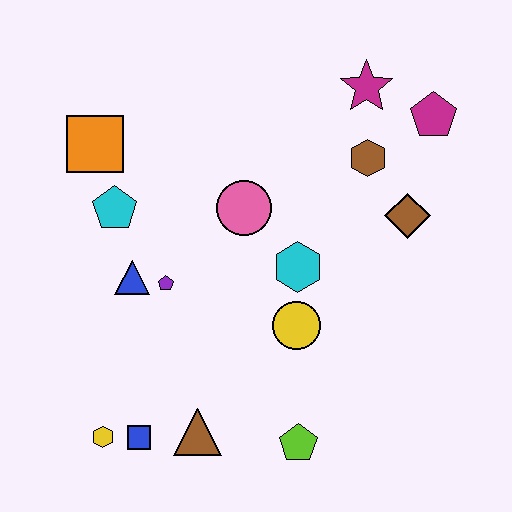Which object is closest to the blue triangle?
The purple pentagon is closest to the blue triangle.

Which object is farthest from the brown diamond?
The yellow hexagon is farthest from the brown diamond.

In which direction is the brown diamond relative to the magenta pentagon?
The brown diamond is below the magenta pentagon.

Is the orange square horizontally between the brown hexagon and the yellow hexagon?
No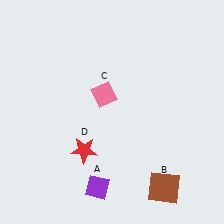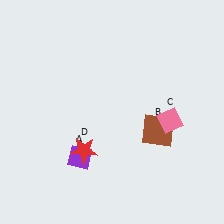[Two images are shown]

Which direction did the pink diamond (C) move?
The pink diamond (C) moved right.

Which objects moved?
The objects that moved are: the purple diamond (A), the brown square (B), the pink diamond (C).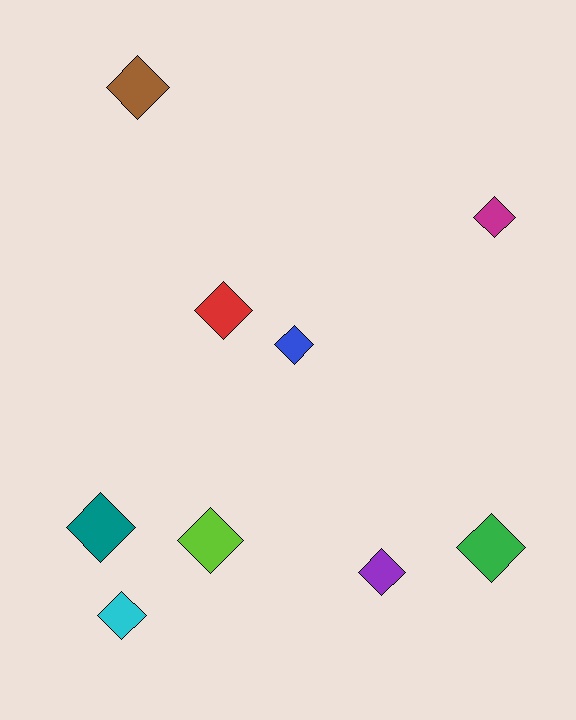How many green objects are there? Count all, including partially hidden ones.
There is 1 green object.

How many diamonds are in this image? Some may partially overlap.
There are 9 diamonds.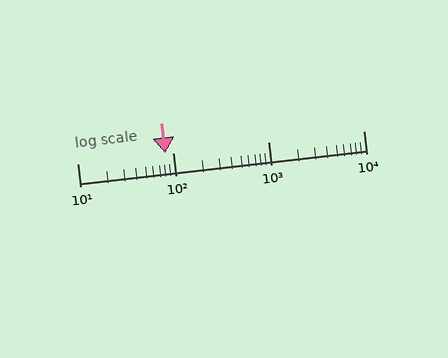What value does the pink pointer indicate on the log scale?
The pointer indicates approximately 84.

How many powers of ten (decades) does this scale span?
The scale spans 3 decades, from 10 to 10000.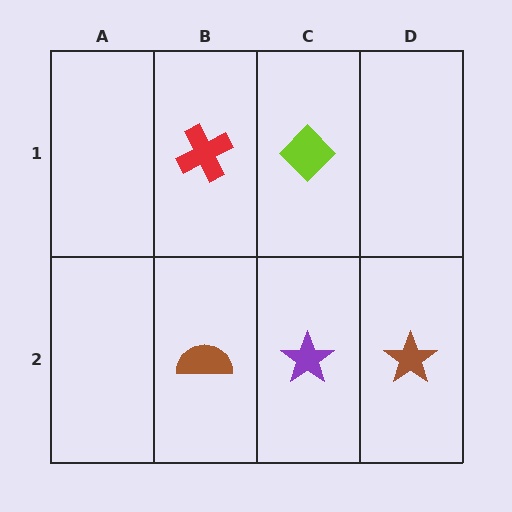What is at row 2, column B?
A brown semicircle.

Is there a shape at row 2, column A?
No, that cell is empty.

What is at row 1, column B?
A red cross.